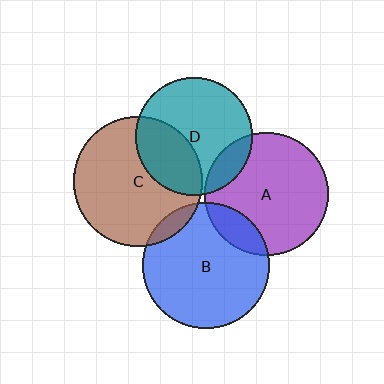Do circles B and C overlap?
Yes.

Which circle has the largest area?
Circle C (brown).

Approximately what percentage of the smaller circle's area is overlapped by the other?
Approximately 5%.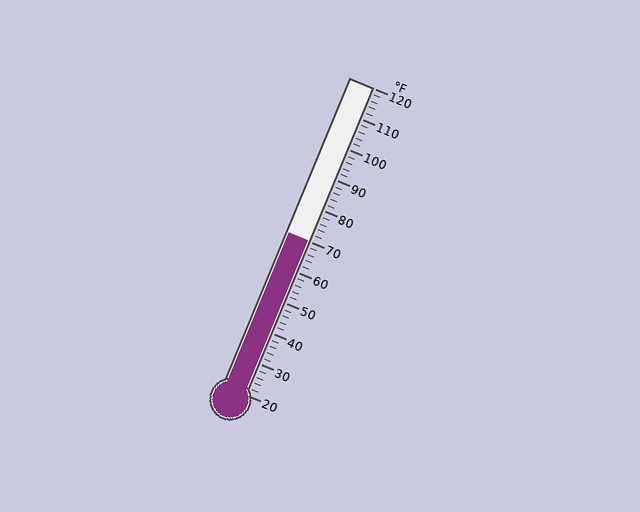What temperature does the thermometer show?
The thermometer shows approximately 70°F.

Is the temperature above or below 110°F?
The temperature is below 110°F.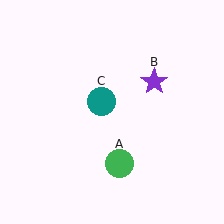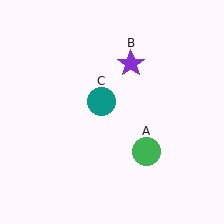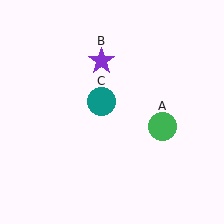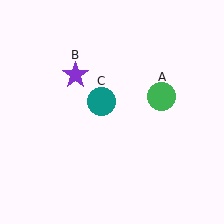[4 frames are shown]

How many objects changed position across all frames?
2 objects changed position: green circle (object A), purple star (object B).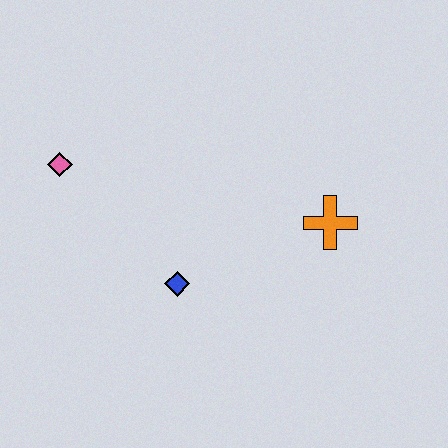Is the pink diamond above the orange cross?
Yes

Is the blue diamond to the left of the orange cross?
Yes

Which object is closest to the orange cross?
The blue diamond is closest to the orange cross.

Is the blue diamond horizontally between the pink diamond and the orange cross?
Yes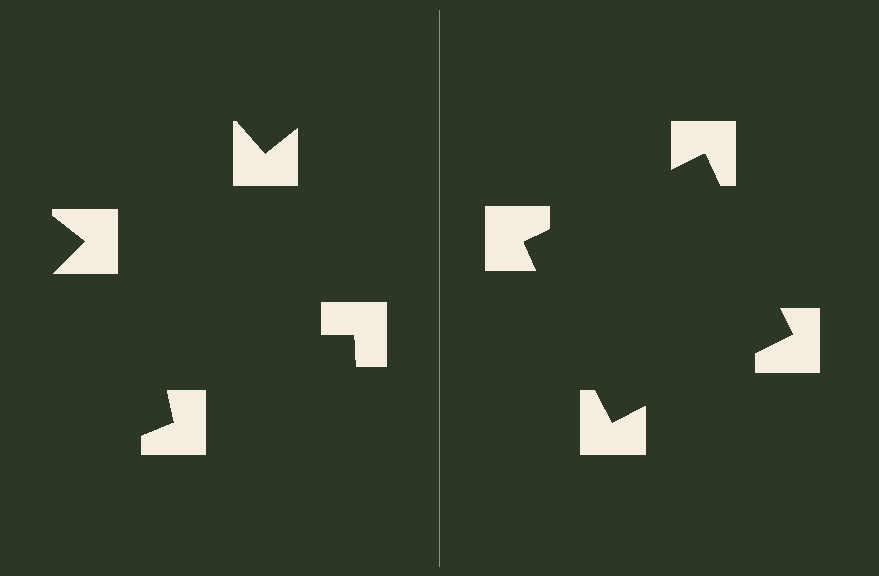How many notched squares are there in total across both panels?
8 — 4 on each side.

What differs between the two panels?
The notched squares are positioned identically on both sides; only the wedge orientations differ. On the right they align to a square; on the left they are misaligned.